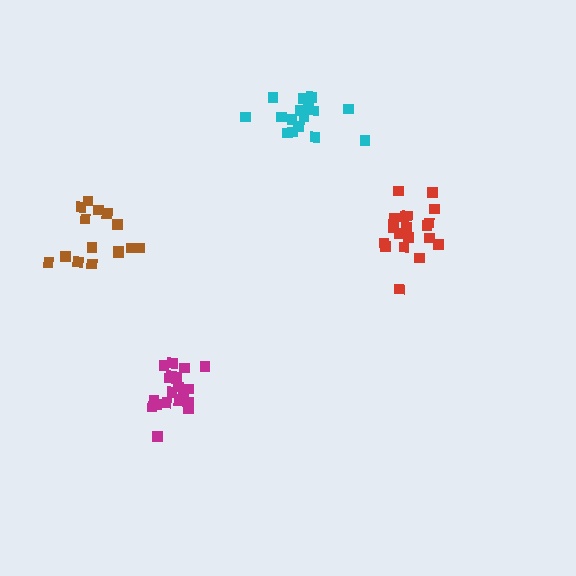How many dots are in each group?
Group 1: 15 dots, Group 2: 21 dots, Group 3: 19 dots, Group 4: 18 dots (73 total).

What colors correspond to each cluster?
The clusters are colored: brown, magenta, red, cyan.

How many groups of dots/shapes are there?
There are 4 groups.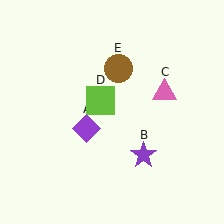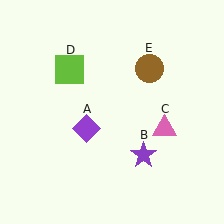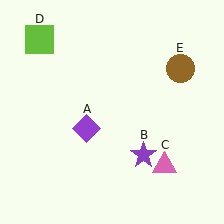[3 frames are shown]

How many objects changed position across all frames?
3 objects changed position: pink triangle (object C), lime square (object D), brown circle (object E).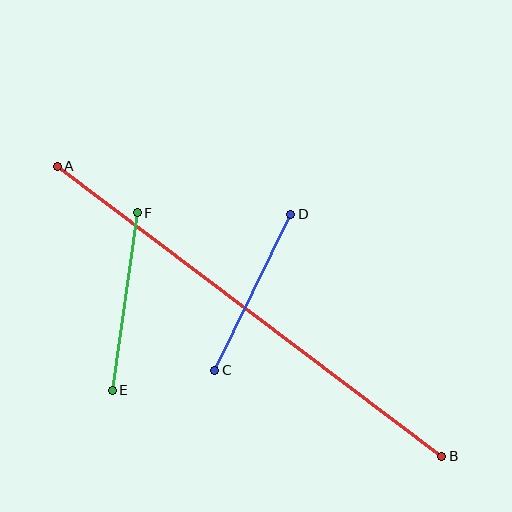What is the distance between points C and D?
The distance is approximately 174 pixels.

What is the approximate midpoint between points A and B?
The midpoint is at approximately (249, 311) pixels.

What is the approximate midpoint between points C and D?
The midpoint is at approximately (253, 292) pixels.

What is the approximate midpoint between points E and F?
The midpoint is at approximately (125, 301) pixels.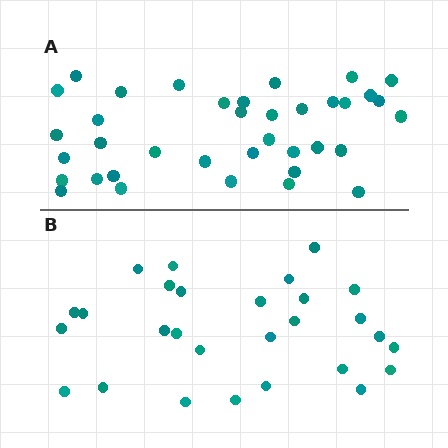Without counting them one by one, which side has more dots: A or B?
Region A (the top region) has more dots.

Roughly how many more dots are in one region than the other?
Region A has roughly 8 or so more dots than region B.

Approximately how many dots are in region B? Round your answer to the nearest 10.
About 30 dots. (The exact count is 28, which rounds to 30.)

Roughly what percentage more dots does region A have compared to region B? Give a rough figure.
About 30% more.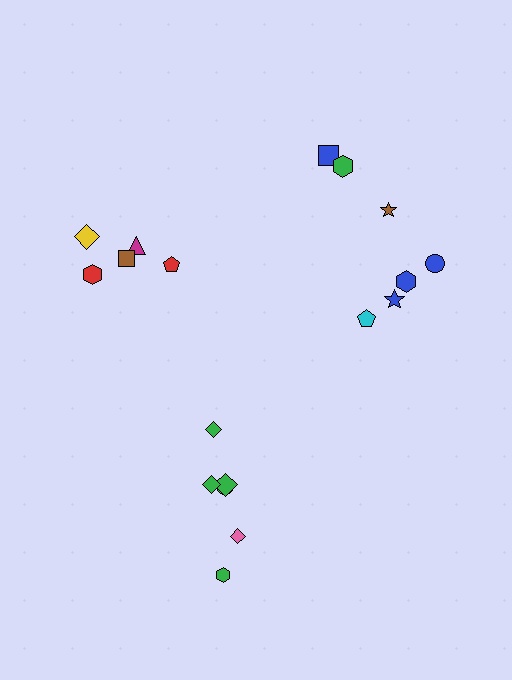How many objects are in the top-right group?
There are 7 objects.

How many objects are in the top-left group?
There are 5 objects.